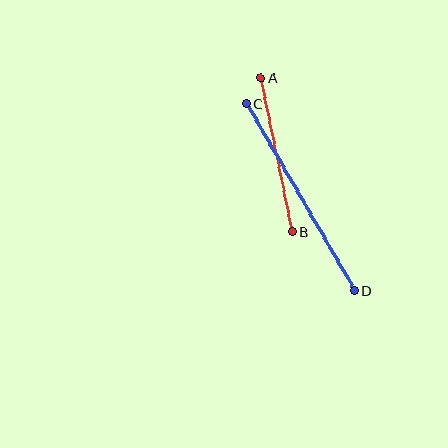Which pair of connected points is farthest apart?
Points C and D are farthest apart.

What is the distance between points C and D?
The distance is approximately 216 pixels.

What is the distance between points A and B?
The distance is approximately 157 pixels.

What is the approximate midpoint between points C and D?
The midpoint is at approximately (301, 197) pixels.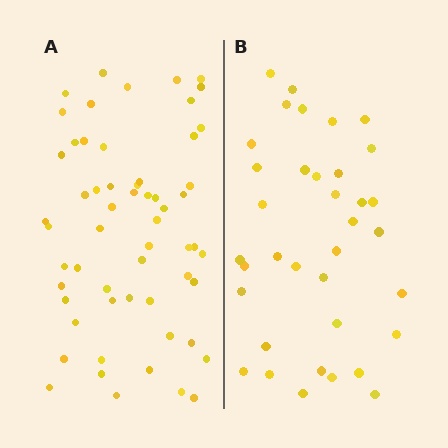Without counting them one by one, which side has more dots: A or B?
Region A (the left region) has more dots.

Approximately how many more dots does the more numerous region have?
Region A has approximately 20 more dots than region B.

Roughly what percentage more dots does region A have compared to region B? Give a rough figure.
About 60% more.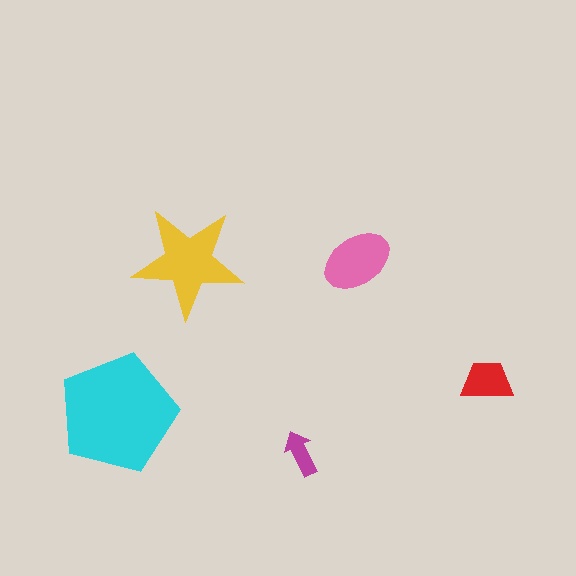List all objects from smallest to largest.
The magenta arrow, the red trapezoid, the pink ellipse, the yellow star, the cyan pentagon.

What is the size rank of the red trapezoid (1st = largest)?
4th.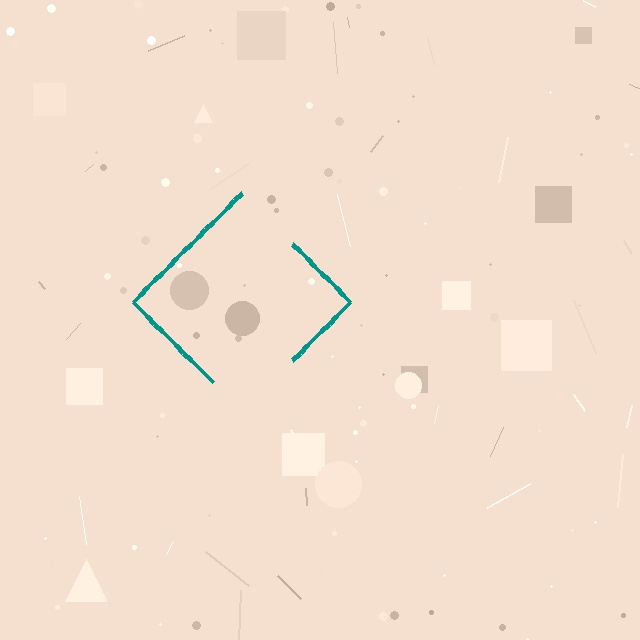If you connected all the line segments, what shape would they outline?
They would outline a diamond.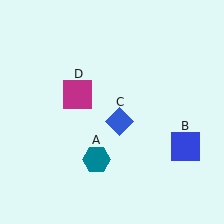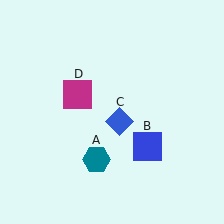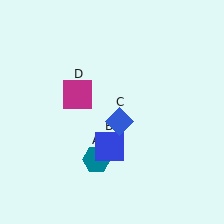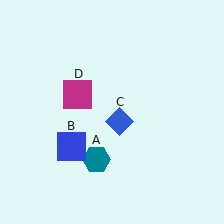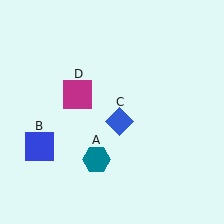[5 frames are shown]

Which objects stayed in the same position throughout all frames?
Teal hexagon (object A) and blue diamond (object C) and magenta square (object D) remained stationary.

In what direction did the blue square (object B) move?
The blue square (object B) moved left.